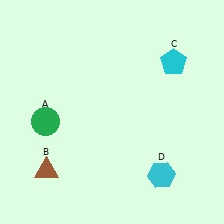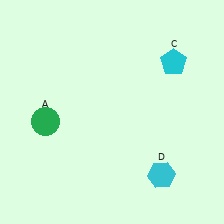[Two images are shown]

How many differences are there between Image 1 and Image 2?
There is 1 difference between the two images.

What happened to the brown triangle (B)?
The brown triangle (B) was removed in Image 2. It was in the bottom-left area of Image 1.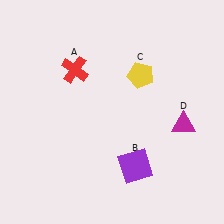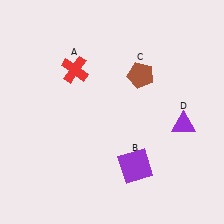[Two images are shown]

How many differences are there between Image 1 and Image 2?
There are 2 differences between the two images.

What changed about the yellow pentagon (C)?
In Image 1, C is yellow. In Image 2, it changed to brown.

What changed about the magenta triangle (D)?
In Image 1, D is magenta. In Image 2, it changed to purple.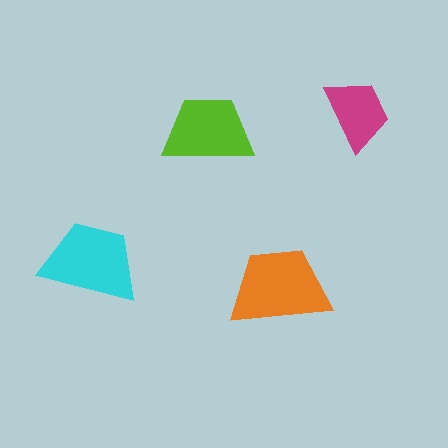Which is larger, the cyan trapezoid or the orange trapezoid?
The orange one.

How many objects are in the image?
There are 4 objects in the image.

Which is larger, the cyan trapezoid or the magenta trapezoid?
The cyan one.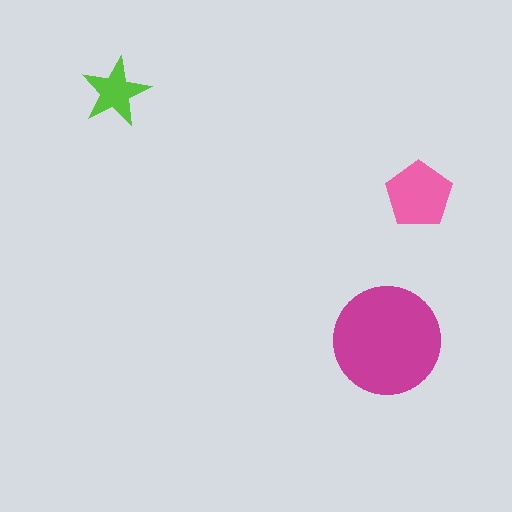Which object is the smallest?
The lime star.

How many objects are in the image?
There are 3 objects in the image.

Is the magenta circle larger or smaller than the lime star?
Larger.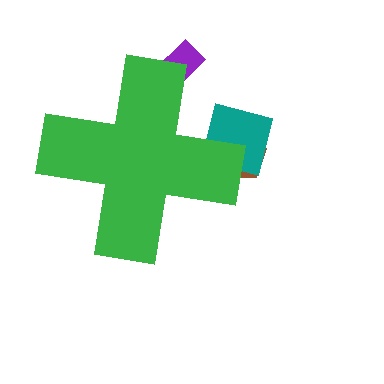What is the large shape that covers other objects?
A green cross.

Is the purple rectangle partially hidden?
Yes, the purple rectangle is partially hidden behind the green cross.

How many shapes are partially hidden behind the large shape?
3 shapes are partially hidden.